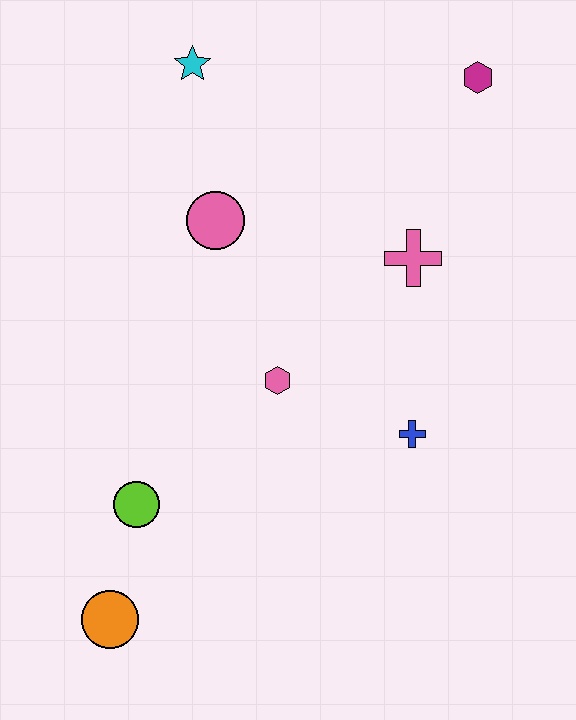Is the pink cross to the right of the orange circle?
Yes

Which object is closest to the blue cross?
The pink hexagon is closest to the blue cross.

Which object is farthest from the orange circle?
The magenta hexagon is farthest from the orange circle.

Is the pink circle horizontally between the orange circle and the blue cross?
Yes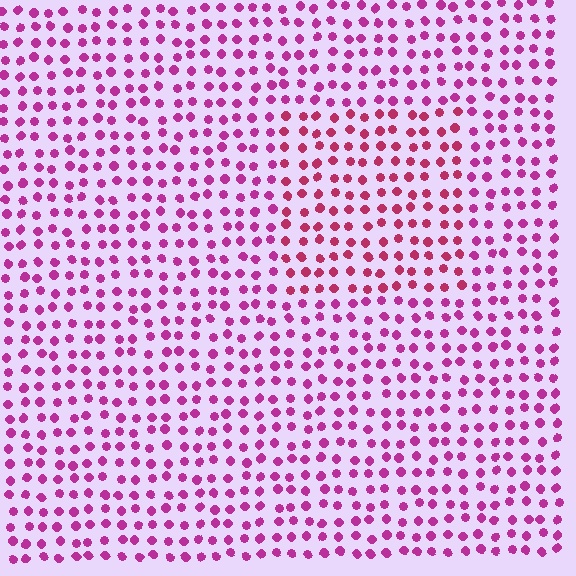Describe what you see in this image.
The image is filled with small magenta elements in a uniform arrangement. A rectangle-shaped region is visible where the elements are tinted to a slightly different hue, forming a subtle color boundary.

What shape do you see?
I see a rectangle.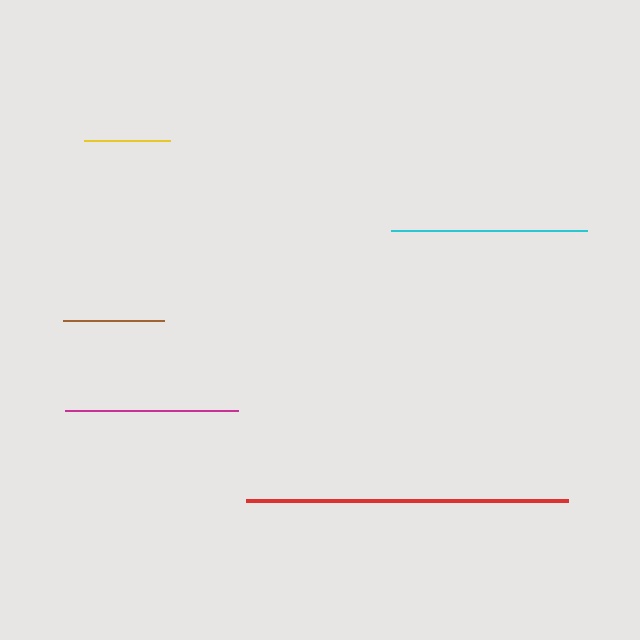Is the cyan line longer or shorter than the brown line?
The cyan line is longer than the brown line.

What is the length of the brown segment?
The brown segment is approximately 101 pixels long.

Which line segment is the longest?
The red line is the longest at approximately 322 pixels.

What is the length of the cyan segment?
The cyan segment is approximately 197 pixels long.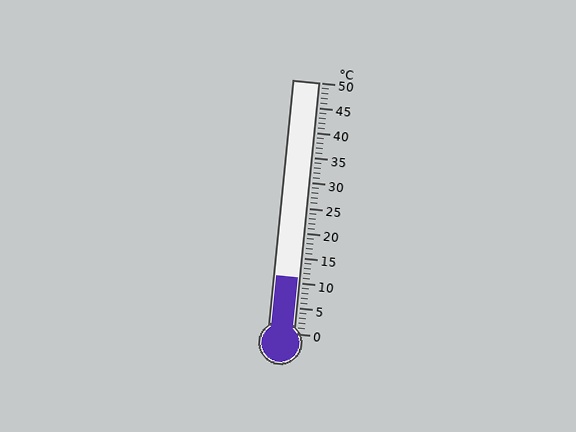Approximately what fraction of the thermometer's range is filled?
The thermometer is filled to approximately 20% of its range.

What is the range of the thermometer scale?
The thermometer scale ranges from 0°C to 50°C.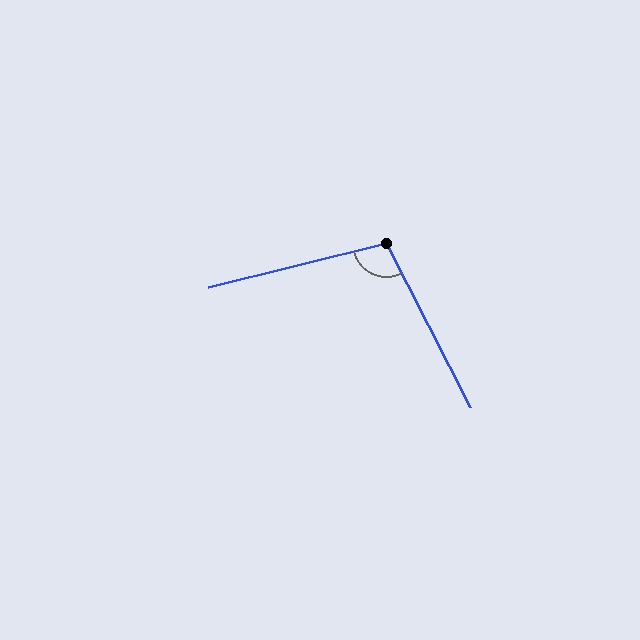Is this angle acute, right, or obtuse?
It is obtuse.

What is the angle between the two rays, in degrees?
Approximately 103 degrees.